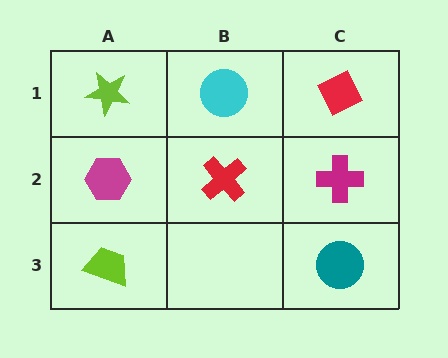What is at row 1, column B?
A cyan circle.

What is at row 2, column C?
A magenta cross.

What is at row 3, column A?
A lime trapezoid.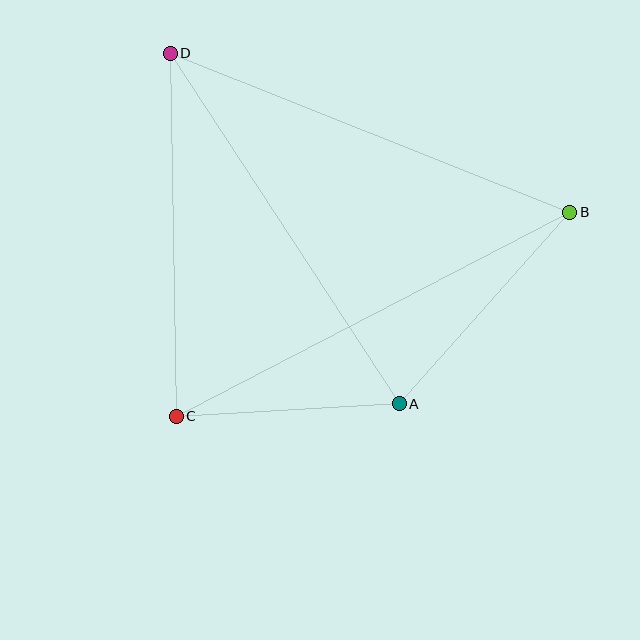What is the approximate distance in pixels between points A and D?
The distance between A and D is approximately 419 pixels.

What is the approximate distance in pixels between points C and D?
The distance between C and D is approximately 363 pixels.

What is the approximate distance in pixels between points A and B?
The distance between A and B is approximately 256 pixels.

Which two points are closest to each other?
Points A and C are closest to each other.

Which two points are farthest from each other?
Points B and C are farthest from each other.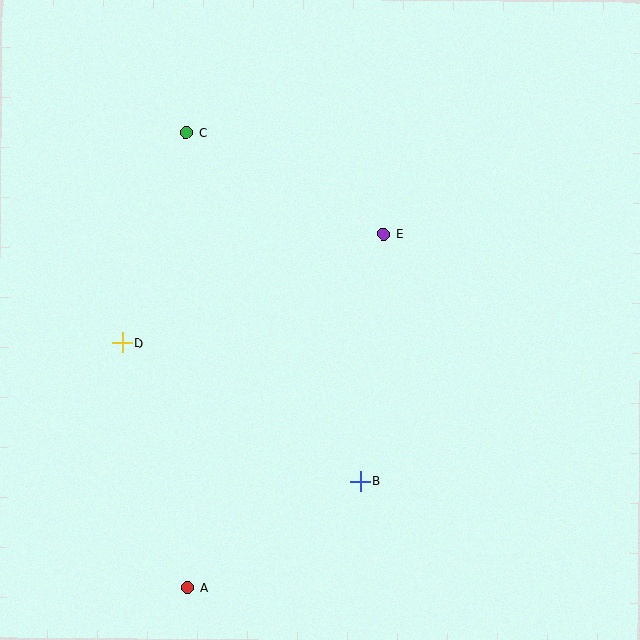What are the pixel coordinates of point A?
Point A is at (187, 588).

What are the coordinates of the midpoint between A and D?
The midpoint between A and D is at (155, 466).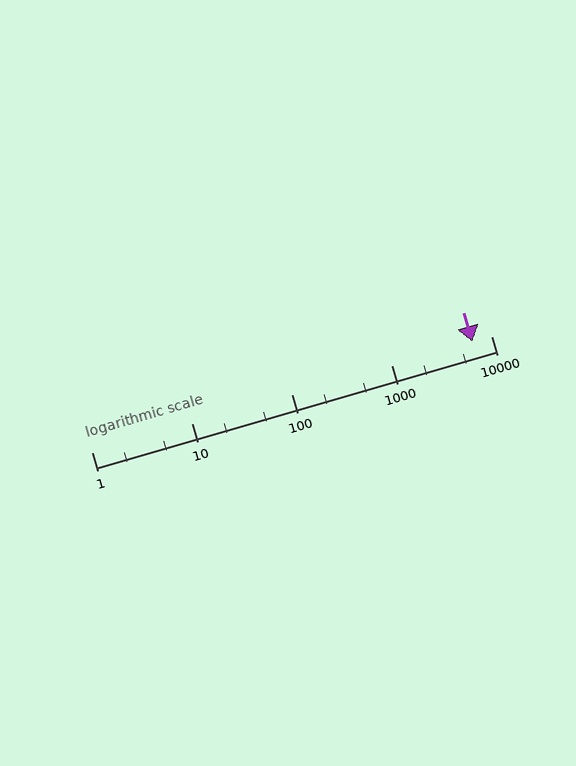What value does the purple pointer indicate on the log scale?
The pointer indicates approximately 6500.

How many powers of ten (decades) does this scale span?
The scale spans 4 decades, from 1 to 10000.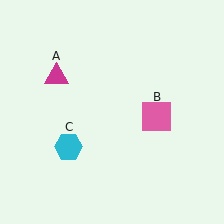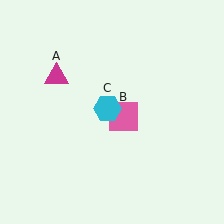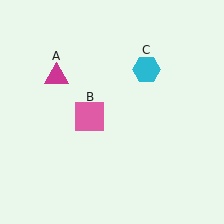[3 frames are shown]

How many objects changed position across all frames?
2 objects changed position: pink square (object B), cyan hexagon (object C).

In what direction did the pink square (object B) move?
The pink square (object B) moved left.